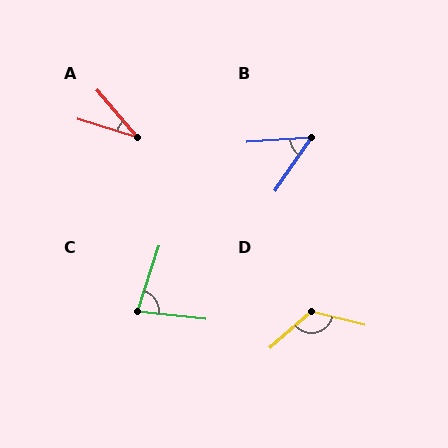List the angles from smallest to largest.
A (32°), B (52°), C (78°), D (125°).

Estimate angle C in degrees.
Approximately 78 degrees.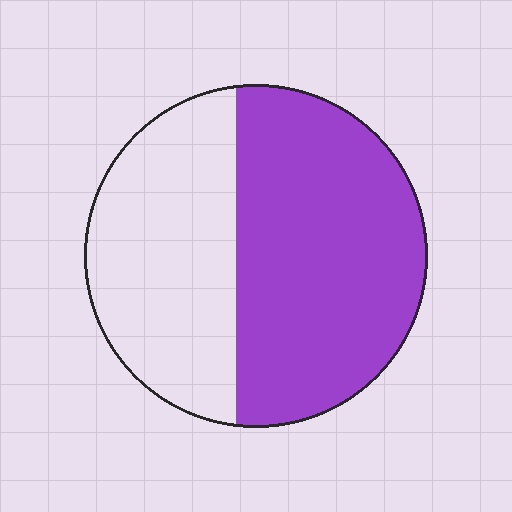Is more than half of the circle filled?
Yes.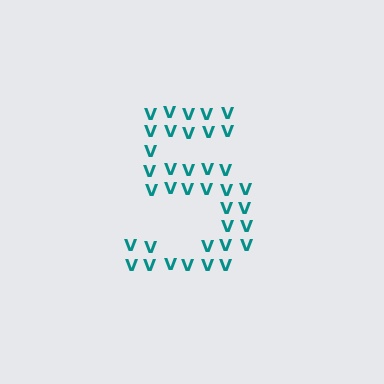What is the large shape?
The large shape is the digit 5.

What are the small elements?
The small elements are letter V's.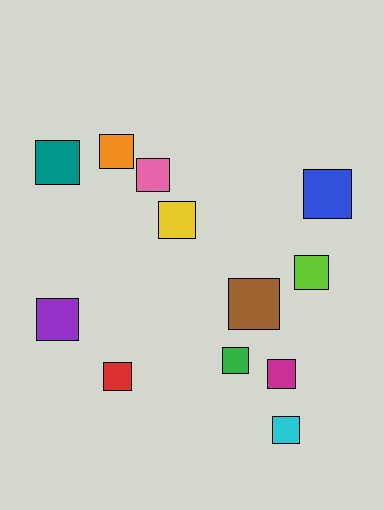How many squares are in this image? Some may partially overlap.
There are 12 squares.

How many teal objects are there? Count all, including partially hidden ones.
There is 1 teal object.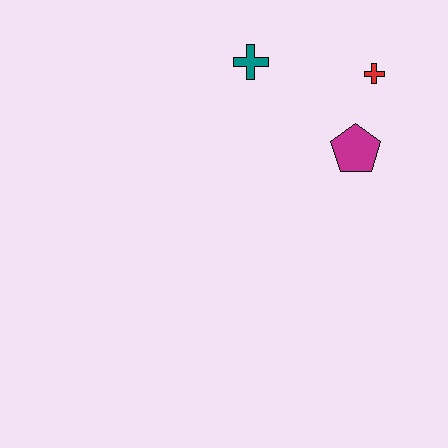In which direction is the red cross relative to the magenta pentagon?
The red cross is above the magenta pentagon.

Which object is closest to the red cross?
The magenta pentagon is closest to the red cross.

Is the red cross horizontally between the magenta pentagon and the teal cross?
No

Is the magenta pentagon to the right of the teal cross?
Yes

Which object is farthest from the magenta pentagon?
The teal cross is farthest from the magenta pentagon.